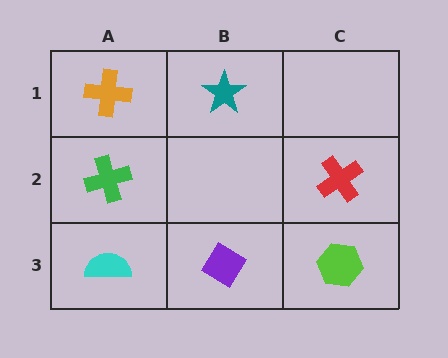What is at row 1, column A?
An orange cross.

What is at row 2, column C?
A red cross.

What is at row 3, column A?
A cyan semicircle.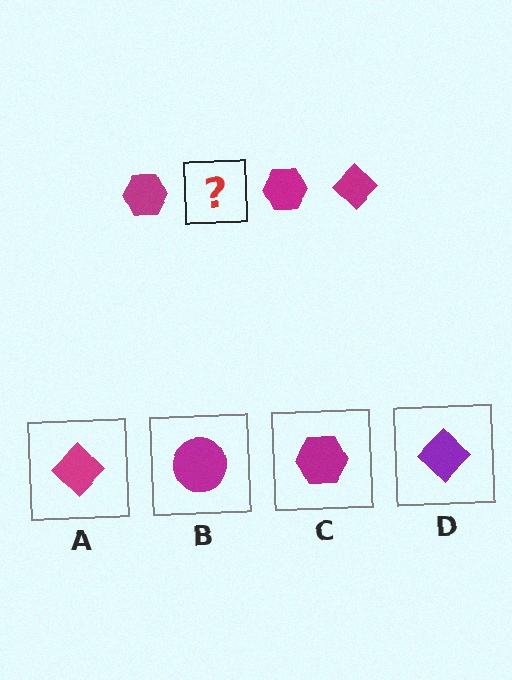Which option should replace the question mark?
Option A.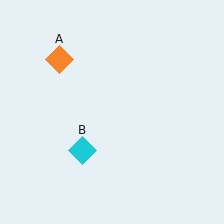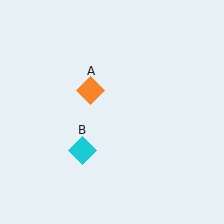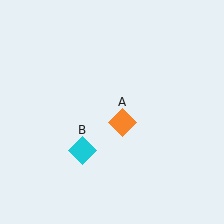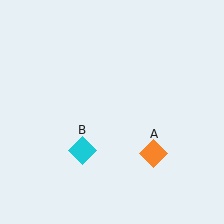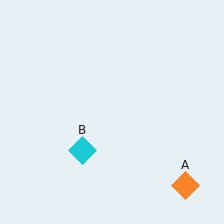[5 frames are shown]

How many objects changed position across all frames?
1 object changed position: orange diamond (object A).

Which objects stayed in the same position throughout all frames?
Cyan diamond (object B) remained stationary.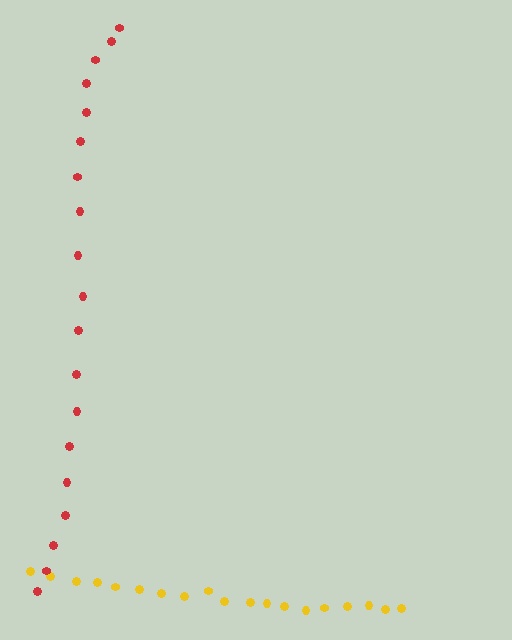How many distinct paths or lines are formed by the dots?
There are 2 distinct paths.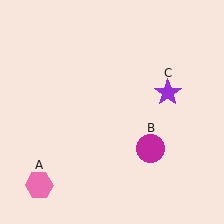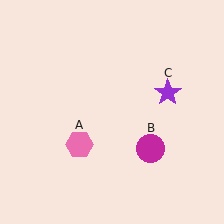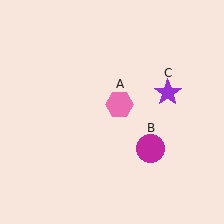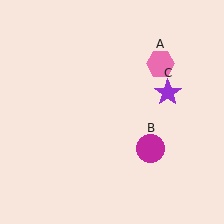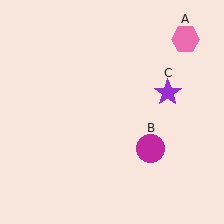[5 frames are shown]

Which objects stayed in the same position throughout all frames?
Magenta circle (object B) and purple star (object C) remained stationary.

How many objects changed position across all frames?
1 object changed position: pink hexagon (object A).